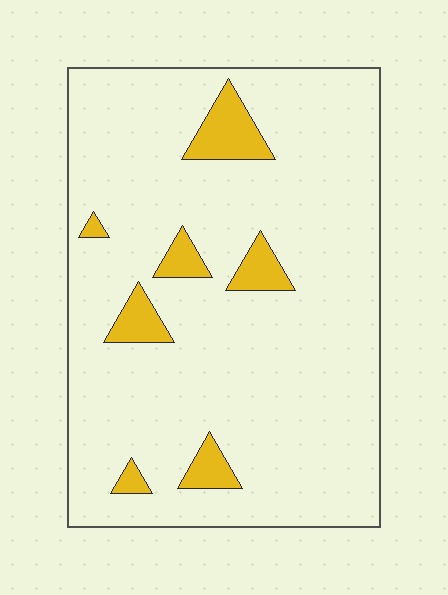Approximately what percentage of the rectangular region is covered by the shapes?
Approximately 10%.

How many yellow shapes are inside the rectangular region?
7.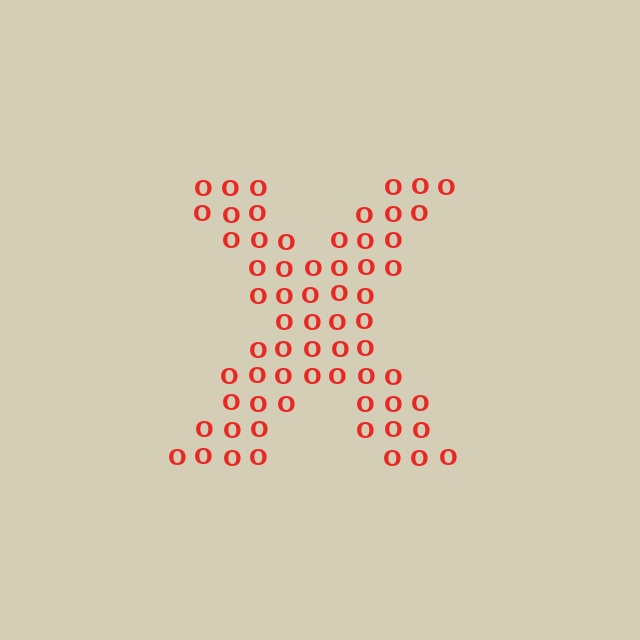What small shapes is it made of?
It is made of small letter O's.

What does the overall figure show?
The overall figure shows the letter X.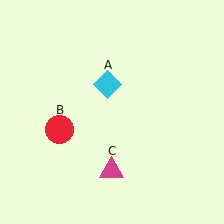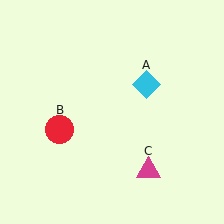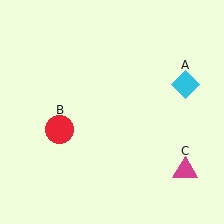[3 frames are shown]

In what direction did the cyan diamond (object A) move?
The cyan diamond (object A) moved right.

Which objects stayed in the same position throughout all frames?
Red circle (object B) remained stationary.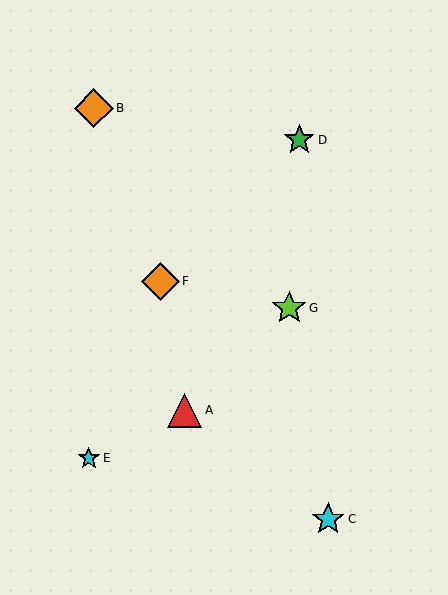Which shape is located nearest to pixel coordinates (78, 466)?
The cyan star (labeled E) at (89, 458) is nearest to that location.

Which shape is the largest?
The orange diamond (labeled B) is the largest.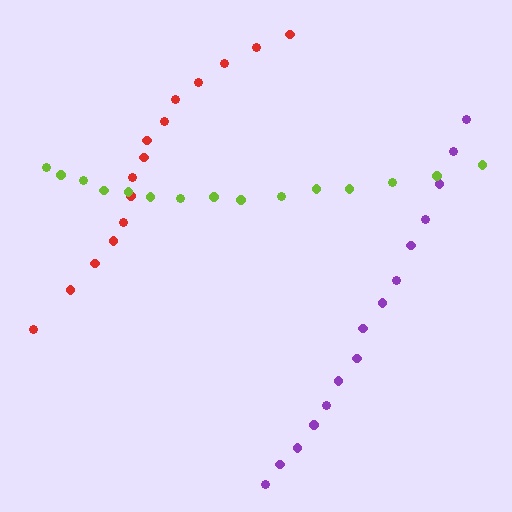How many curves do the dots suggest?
There are 3 distinct paths.